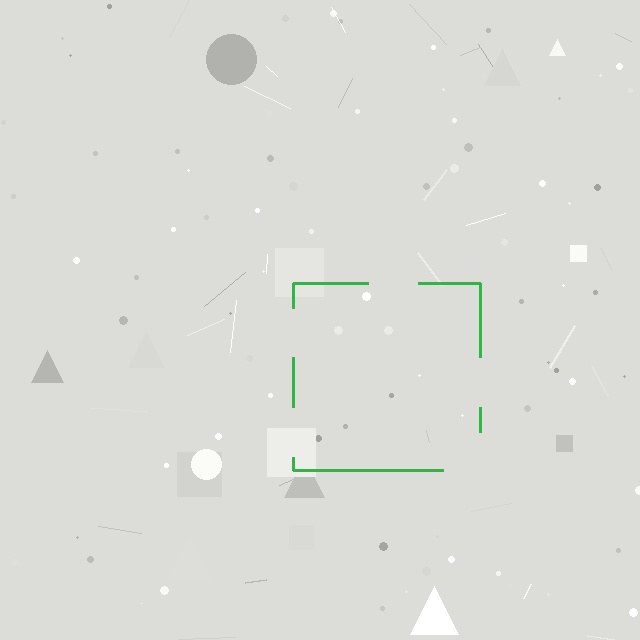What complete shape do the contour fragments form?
The contour fragments form a square.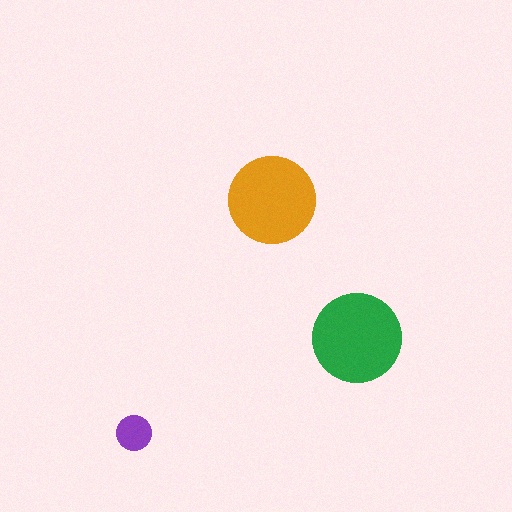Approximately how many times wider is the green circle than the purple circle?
About 2.5 times wider.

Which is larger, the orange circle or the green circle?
The green one.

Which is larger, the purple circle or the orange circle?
The orange one.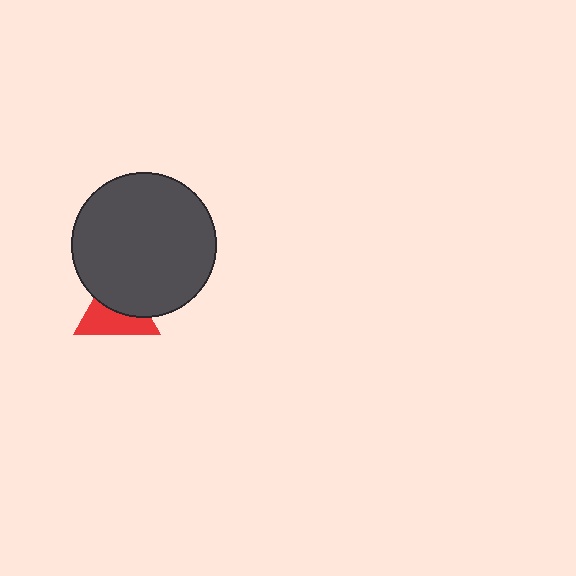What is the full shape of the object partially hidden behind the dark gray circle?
The partially hidden object is a red triangle.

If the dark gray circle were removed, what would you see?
You would see the complete red triangle.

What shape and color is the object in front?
The object in front is a dark gray circle.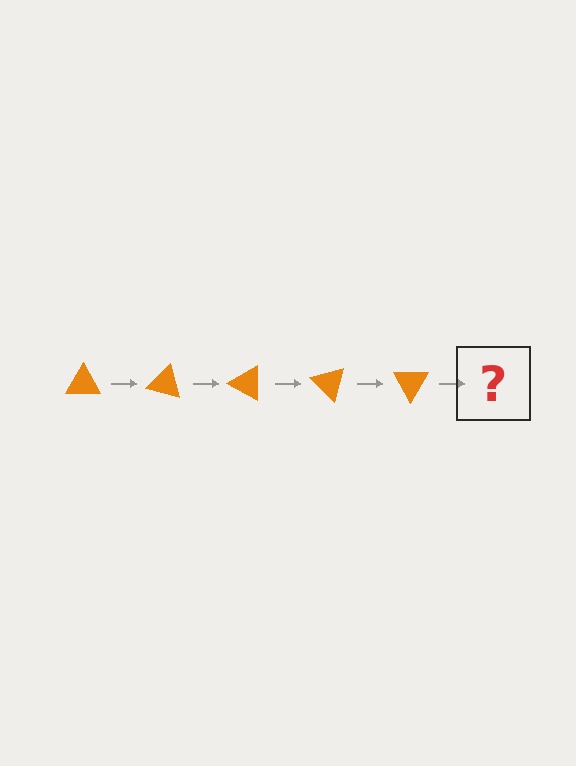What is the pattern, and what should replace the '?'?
The pattern is that the triangle rotates 15 degrees each step. The '?' should be an orange triangle rotated 75 degrees.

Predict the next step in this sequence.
The next step is an orange triangle rotated 75 degrees.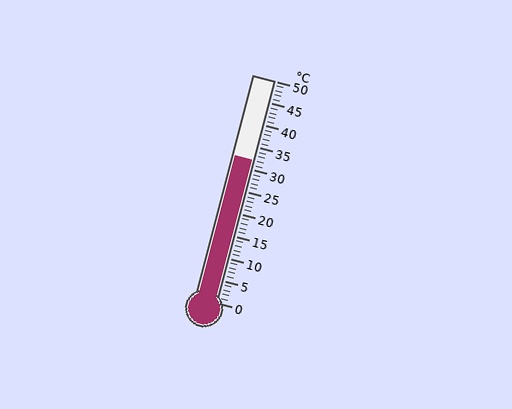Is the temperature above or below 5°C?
The temperature is above 5°C.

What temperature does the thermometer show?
The thermometer shows approximately 32°C.